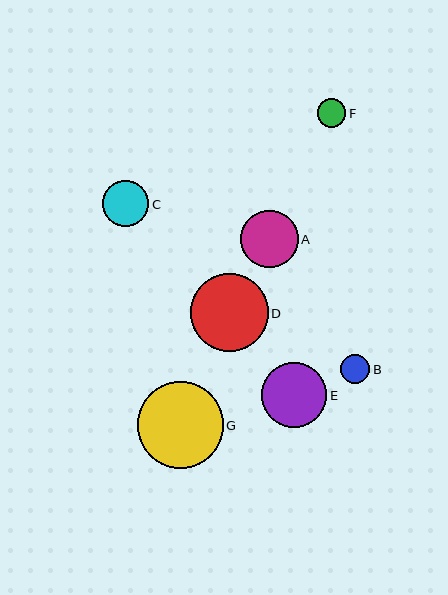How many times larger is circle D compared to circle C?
Circle D is approximately 1.7 times the size of circle C.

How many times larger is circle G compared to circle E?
Circle G is approximately 1.3 times the size of circle E.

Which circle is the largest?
Circle G is the largest with a size of approximately 86 pixels.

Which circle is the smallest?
Circle F is the smallest with a size of approximately 28 pixels.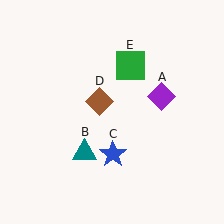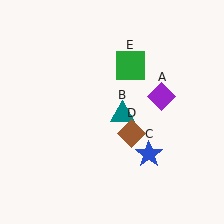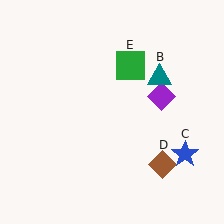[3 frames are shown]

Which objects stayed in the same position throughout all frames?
Purple diamond (object A) and green square (object E) remained stationary.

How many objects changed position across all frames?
3 objects changed position: teal triangle (object B), blue star (object C), brown diamond (object D).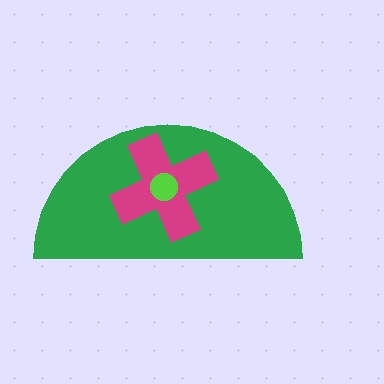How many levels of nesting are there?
3.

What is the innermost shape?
The lime circle.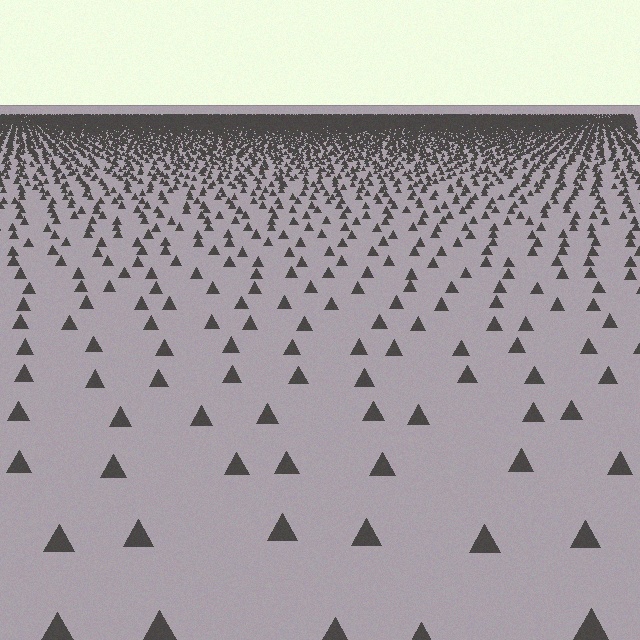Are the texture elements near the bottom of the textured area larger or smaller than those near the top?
Larger. Near the bottom, elements are closer to the viewer and appear at a bigger on-screen size.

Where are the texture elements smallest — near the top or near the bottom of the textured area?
Near the top.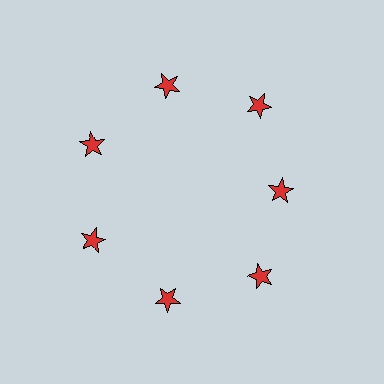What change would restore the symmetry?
The symmetry would be restored by moving it outward, back onto the ring so that all 7 stars sit at equal angles and equal distance from the center.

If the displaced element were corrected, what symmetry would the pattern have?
It would have 7-fold rotational symmetry — the pattern would map onto itself every 51 degrees.